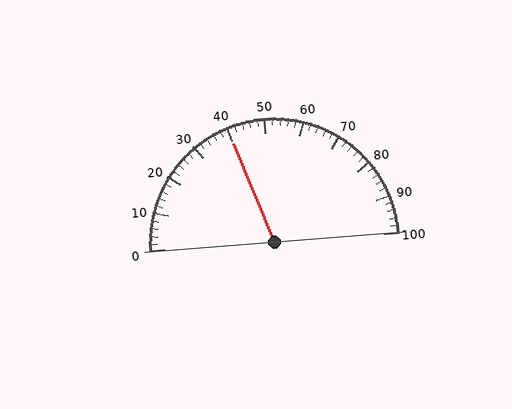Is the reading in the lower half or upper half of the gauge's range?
The reading is in the lower half of the range (0 to 100).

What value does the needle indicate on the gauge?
The needle indicates approximately 40.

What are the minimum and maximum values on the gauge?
The gauge ranges from 0 to 100.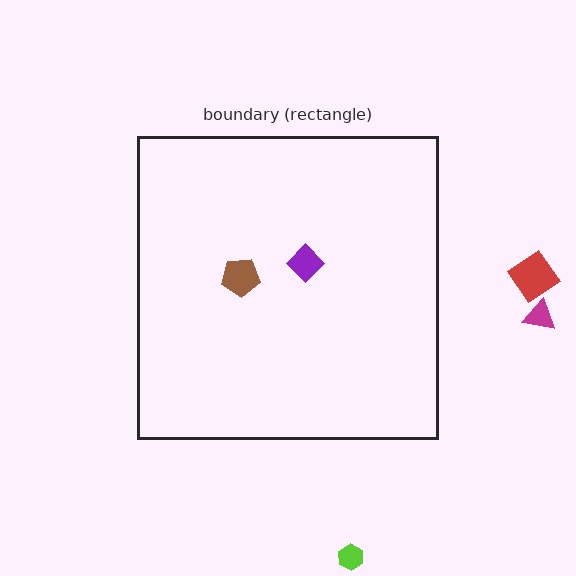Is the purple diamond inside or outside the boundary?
Inside.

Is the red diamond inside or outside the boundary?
Outside.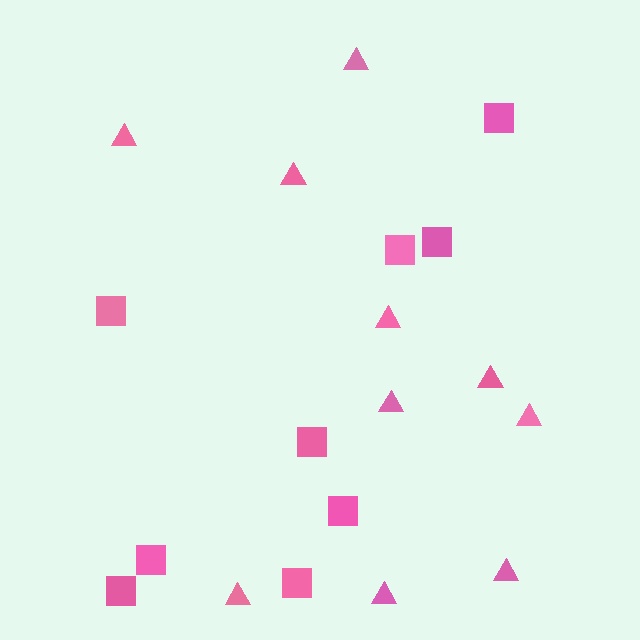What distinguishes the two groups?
There are 2 groups: one group of squares (9) and one group of triangles (10).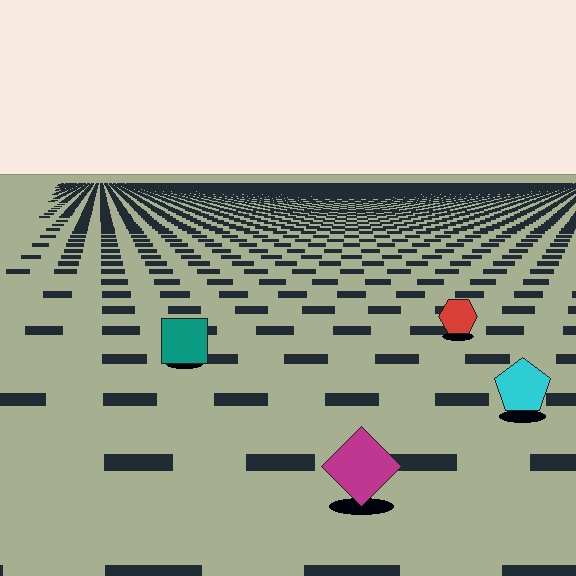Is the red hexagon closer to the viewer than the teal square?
No. The teal square is closer — you can tell from the texture gradient: the ground texture is coarser near it.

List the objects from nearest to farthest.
From nearest to farthest: the magenta diamond, the cyan pentagon, the teal square, the red hexagon.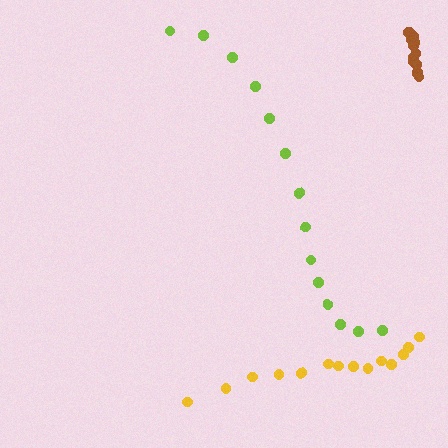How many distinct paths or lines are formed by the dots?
There are 3 distinct paths.